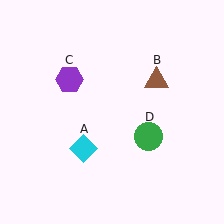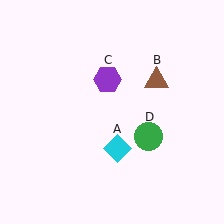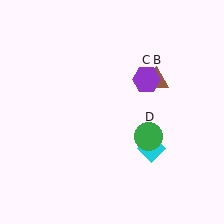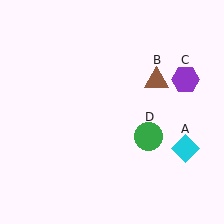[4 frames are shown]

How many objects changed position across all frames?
2 objects changed position: cyan diamond (object A), purple hexagon (object C).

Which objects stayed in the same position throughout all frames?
Brown triangle (object B) and green circle (object D) remained stationary.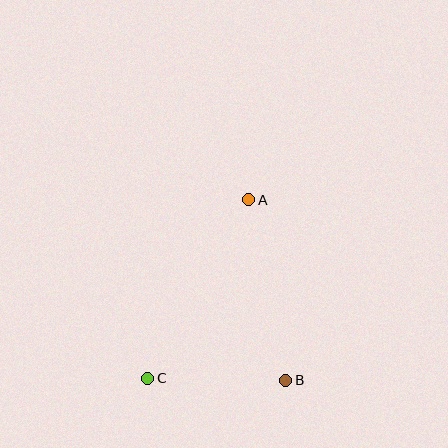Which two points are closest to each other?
Points B and C are closest to each other.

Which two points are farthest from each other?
Points A and C are farthest from each other.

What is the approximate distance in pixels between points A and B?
The distance between A and B is approximately 184 pixels.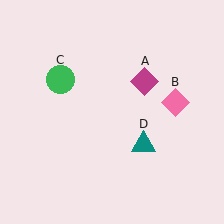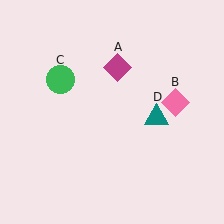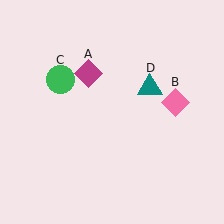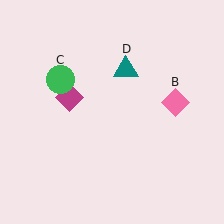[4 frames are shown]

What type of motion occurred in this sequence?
The magenta diamond (object A), teal triangle (object D) rotated counterclockwise around the center of the scene.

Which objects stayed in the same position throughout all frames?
Pink diamond (object B) and green circle (object C) remained stationary.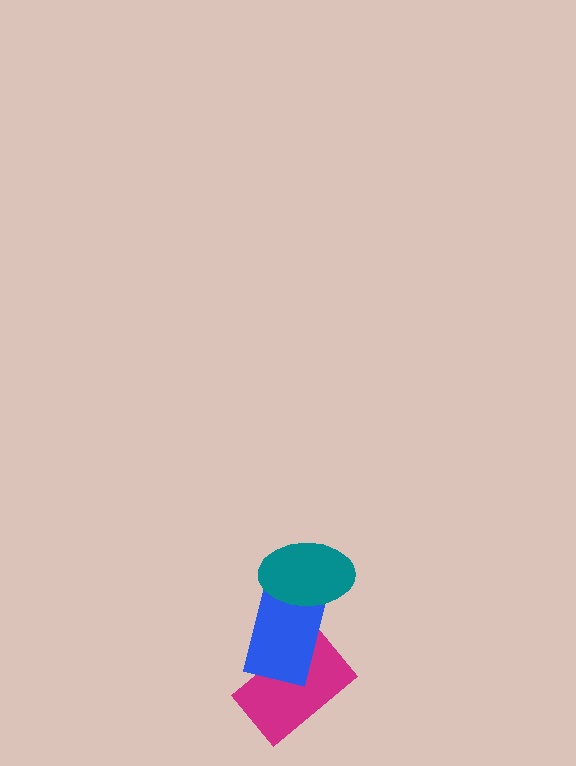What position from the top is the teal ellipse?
The teal ellipse is 1st from the top.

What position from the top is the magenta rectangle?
The magenta rectangle is 3rd from the top.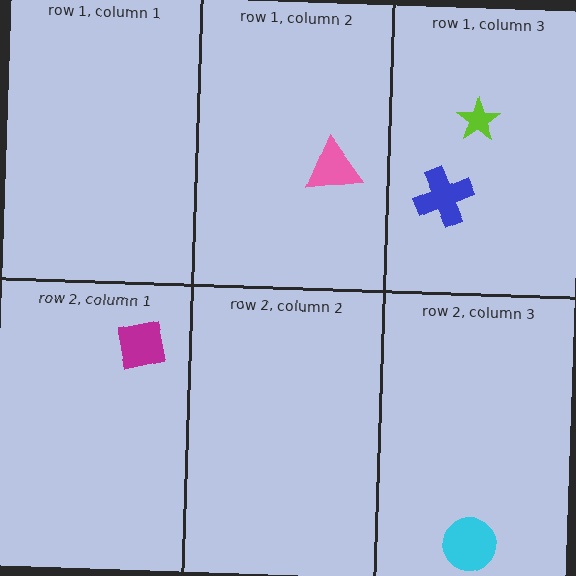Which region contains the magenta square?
The row 2, column 1 region.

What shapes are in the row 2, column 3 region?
The cyan circle.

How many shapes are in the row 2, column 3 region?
1.